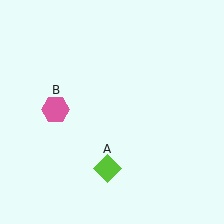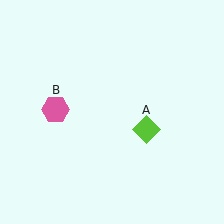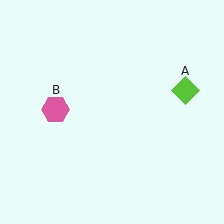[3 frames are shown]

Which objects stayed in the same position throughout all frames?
Pink hexagon (object B) remained stationary.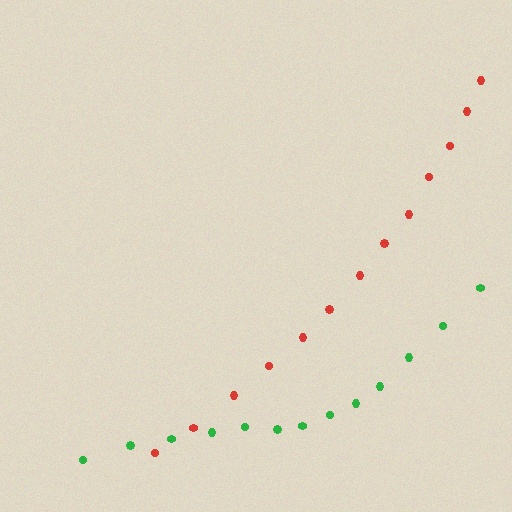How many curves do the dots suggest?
There are 2 distinct paths.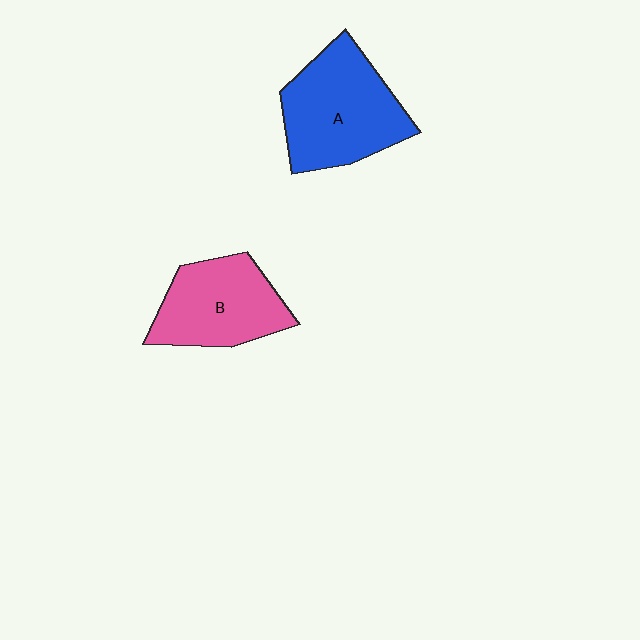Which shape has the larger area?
Shape A (blue).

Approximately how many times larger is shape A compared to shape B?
Approximately 1.2 times.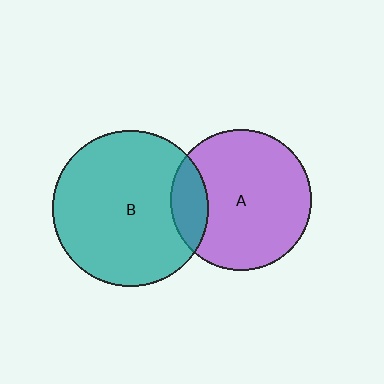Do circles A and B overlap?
Yes.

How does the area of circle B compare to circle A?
Approximately 1.2 times.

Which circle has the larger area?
Circle B (teal).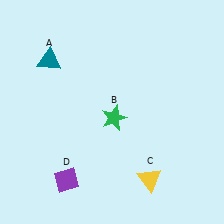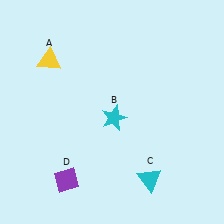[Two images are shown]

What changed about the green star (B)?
In Image 1, B is green. In Image 2, it changed to cyan.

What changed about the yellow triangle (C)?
In Image 1, C is yellow. In Image 2, it changed to cyan.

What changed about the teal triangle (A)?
In Image 1, A is teal. In Image 2, it changed to yellow.